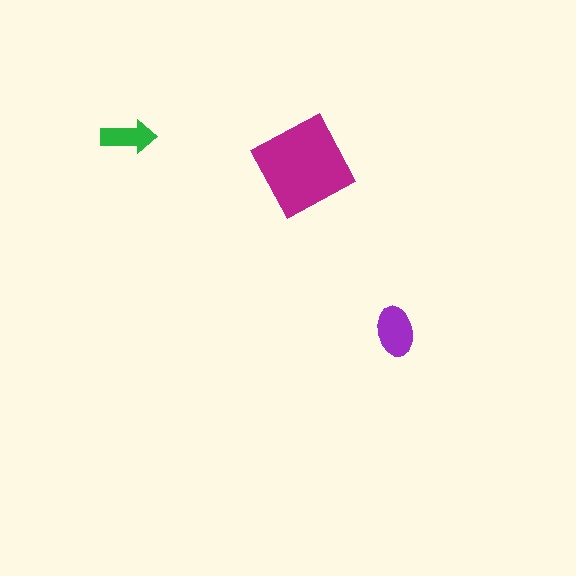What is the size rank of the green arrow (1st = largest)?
3rd.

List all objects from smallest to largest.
The green arrow, the purple ellipse, the magenta diamond.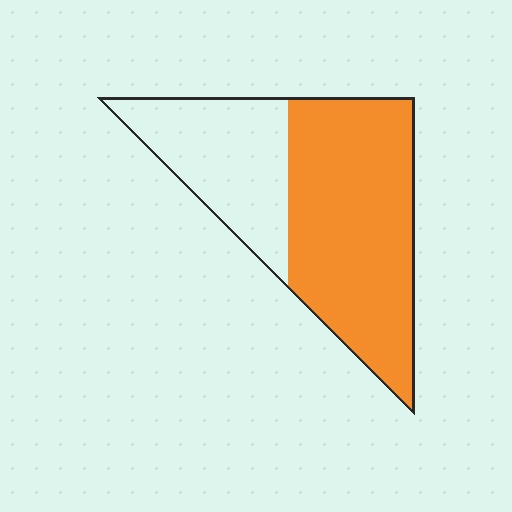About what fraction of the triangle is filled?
About five eighths (5/8).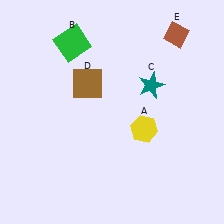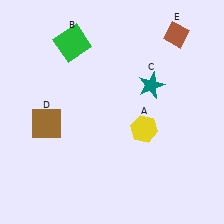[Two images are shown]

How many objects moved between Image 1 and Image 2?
1 object moved between the two images.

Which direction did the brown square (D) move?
The brown square (D) moved left.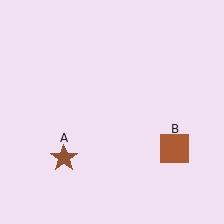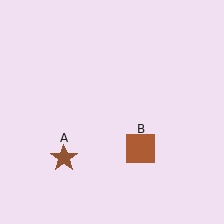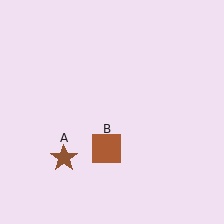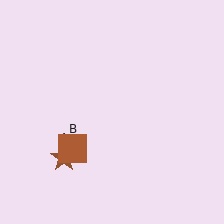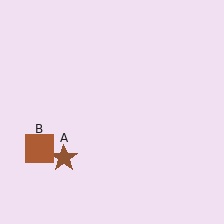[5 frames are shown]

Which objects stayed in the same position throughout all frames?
Brown star (object A) remained stationary.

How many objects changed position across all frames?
1 object changed position: brown square (object B).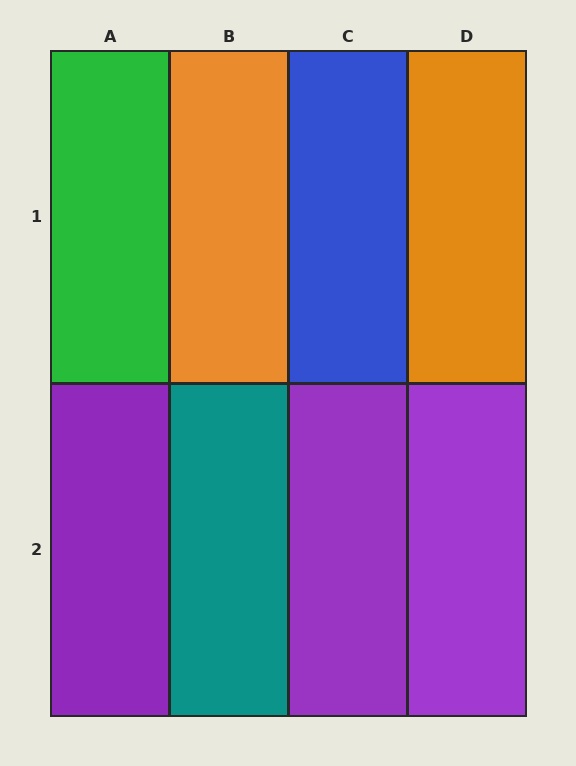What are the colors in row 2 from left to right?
Purple, teal, purple, purple.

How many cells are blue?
1 cell is blue.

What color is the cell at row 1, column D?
Orange.